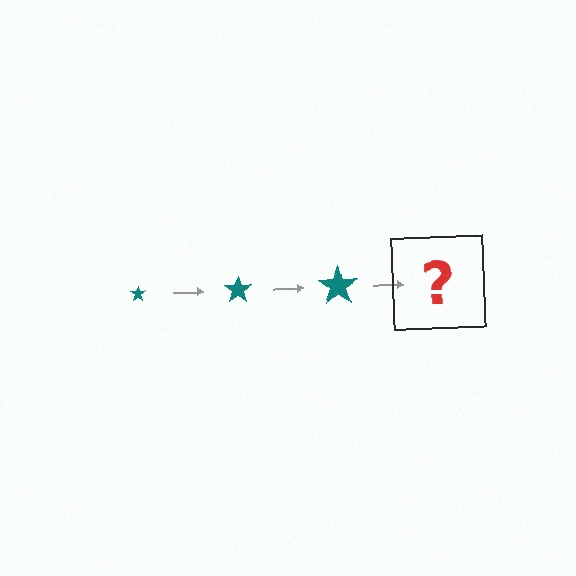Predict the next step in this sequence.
The next step is a teal star, larger than the previous one.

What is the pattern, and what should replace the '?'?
The pattern is that the star gets progressively larger each step. The '?' should be a teal star, larger than the previous one.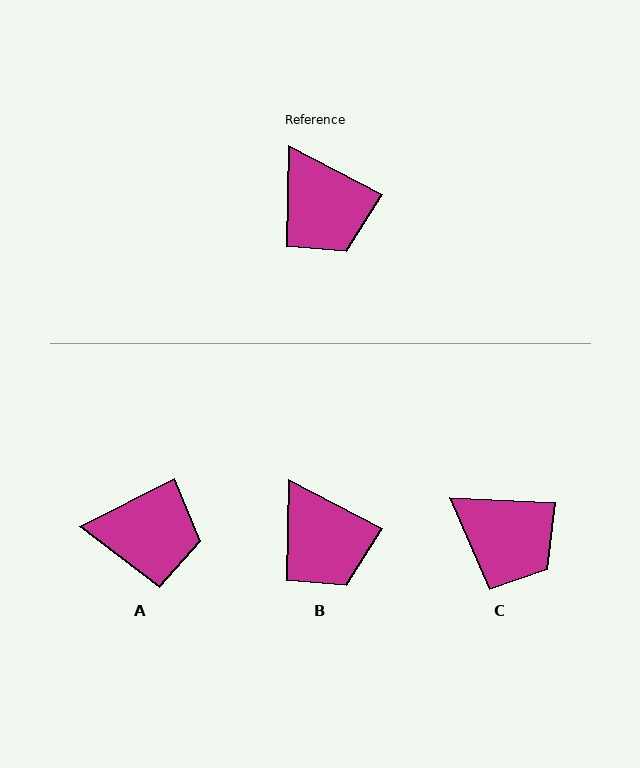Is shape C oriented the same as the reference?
No, it is off by about 25 degrees.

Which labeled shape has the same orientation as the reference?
B.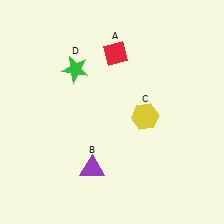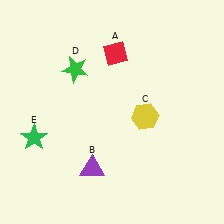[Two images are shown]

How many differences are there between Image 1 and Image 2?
There is 1 difference between the two images.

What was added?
A green star (E) was added in Image 2.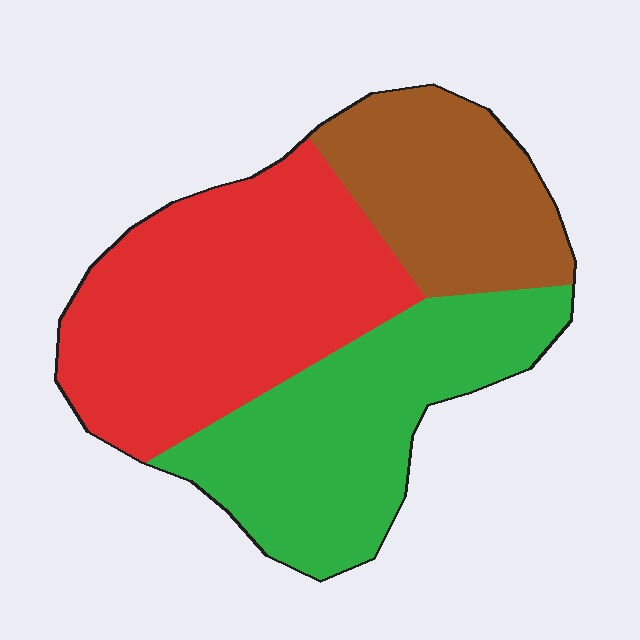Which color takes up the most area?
Red, at roughly 45%.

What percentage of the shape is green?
Green takes up about one third (1/3) of the shape.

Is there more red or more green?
Red.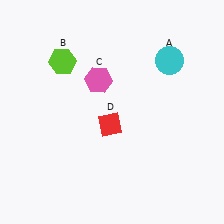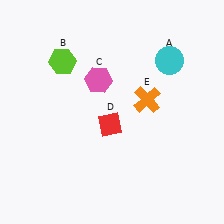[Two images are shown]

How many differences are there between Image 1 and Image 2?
There is 1 difference between the two images.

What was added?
An orange cross (E) was added in Image 2.